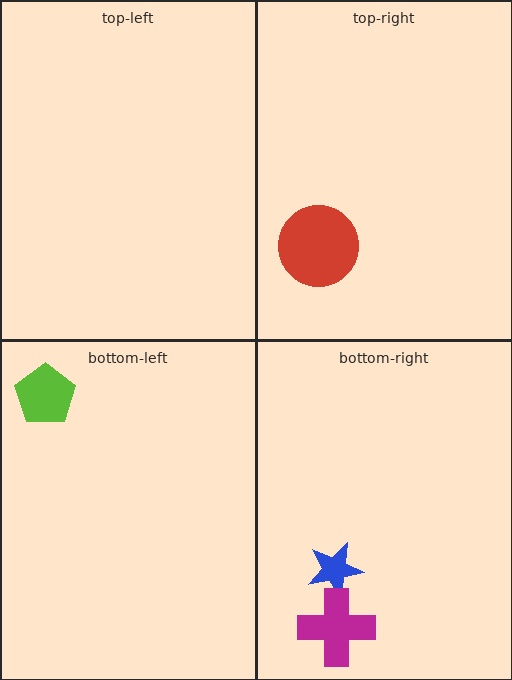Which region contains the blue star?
The bottom-right region.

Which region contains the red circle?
The top-right region.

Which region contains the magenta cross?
The bottom-right region.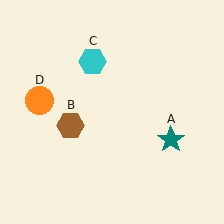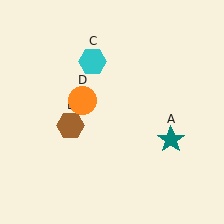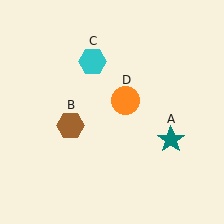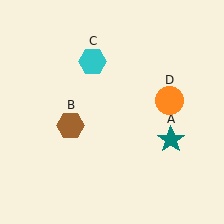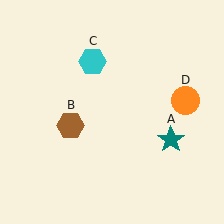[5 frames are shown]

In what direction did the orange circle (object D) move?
The orange circle (object D) moved right.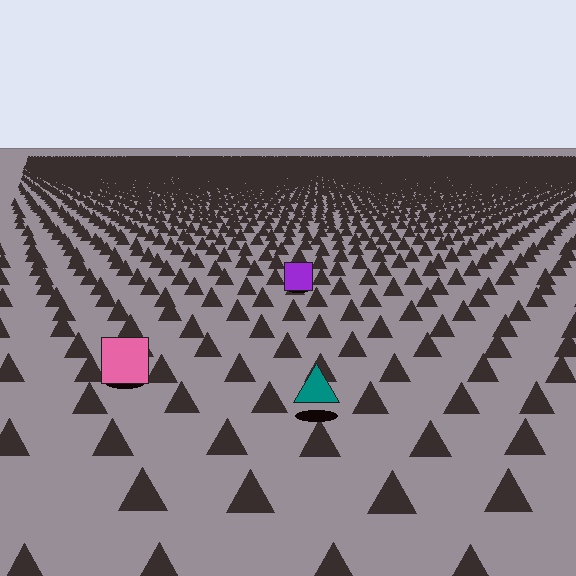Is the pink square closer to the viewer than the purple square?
Yes. The pink square is closer — you can tell from the texture gradient: the ground texture is coarser near it.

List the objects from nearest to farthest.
From nearest to farthest: the teal triangle, the pink square, the purple square.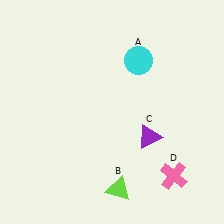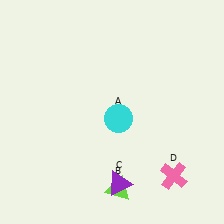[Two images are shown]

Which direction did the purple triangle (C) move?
The purple triangle (C) moved down.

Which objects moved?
The objects that moved are: the cyan circle (A), the purple triangle (C).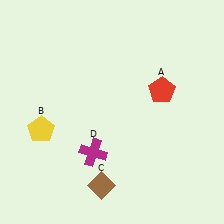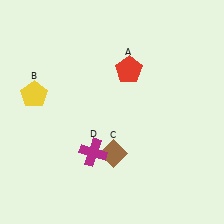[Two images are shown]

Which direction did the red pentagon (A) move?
The red pentagon (A) moved left.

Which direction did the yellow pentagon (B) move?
The yellow pentagon (B) moved up.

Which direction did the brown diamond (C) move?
The brown diamond (C) moved up.